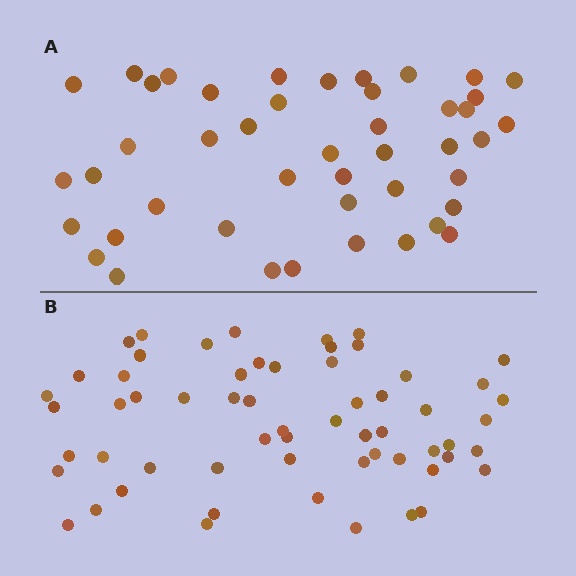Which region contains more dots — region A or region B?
Region B (the bottom region) has more dots.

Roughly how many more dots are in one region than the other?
Region B has approximately 15 more dots than region A.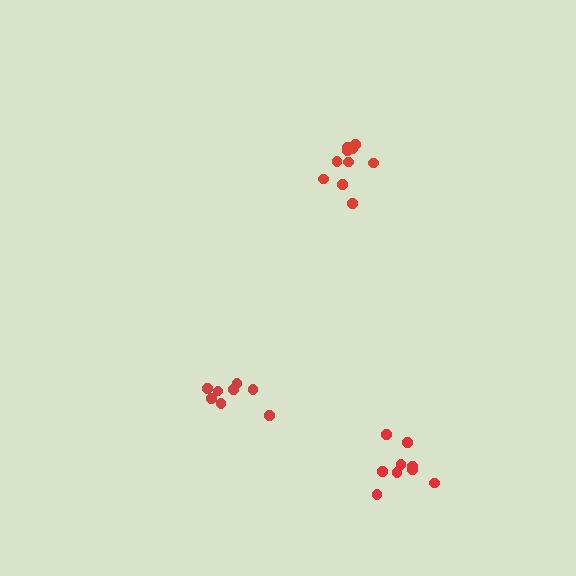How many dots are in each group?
Group 1: 8 dots, Group 2: 9 dots, Group 3: 10 dots (27 total).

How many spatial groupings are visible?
There are 3 spatial groupings.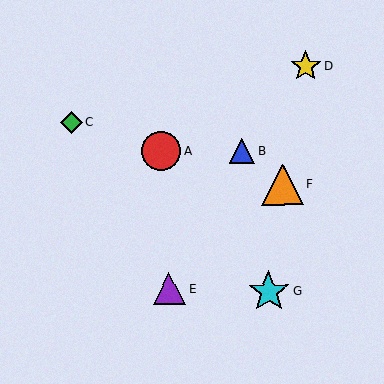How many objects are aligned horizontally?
2 objects (A, B) are aligned horizontally.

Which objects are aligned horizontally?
Objects A, B are aligned horizontally.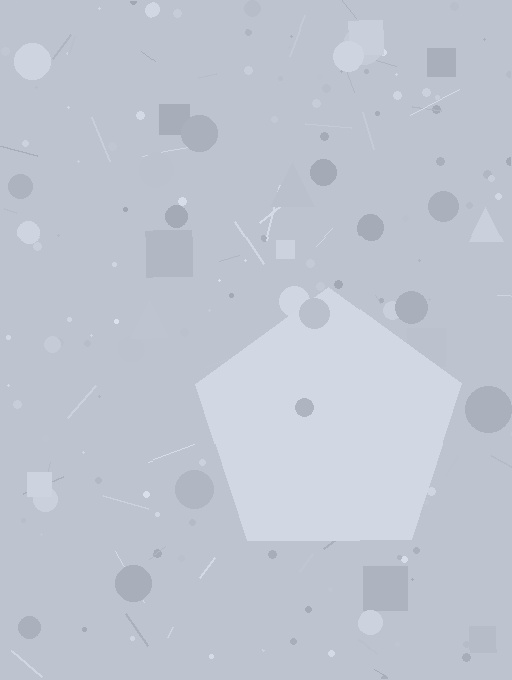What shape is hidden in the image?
A pentagon is hidden in the image.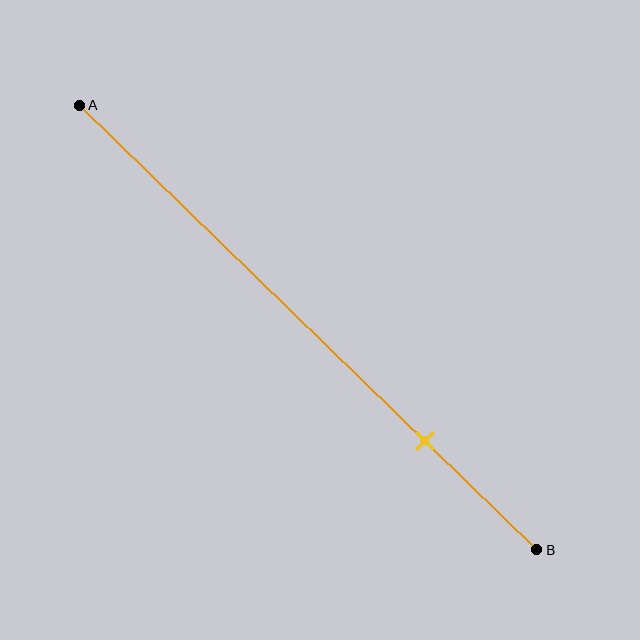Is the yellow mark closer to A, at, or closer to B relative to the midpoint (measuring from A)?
The yellow mark is closer to point B than the midpoint of segment AB.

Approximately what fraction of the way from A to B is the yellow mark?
The yellow mark is approximately 75% of the way from A to B.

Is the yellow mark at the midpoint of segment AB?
No, the mark is at about 75% from A, not at the 50% midpoint.